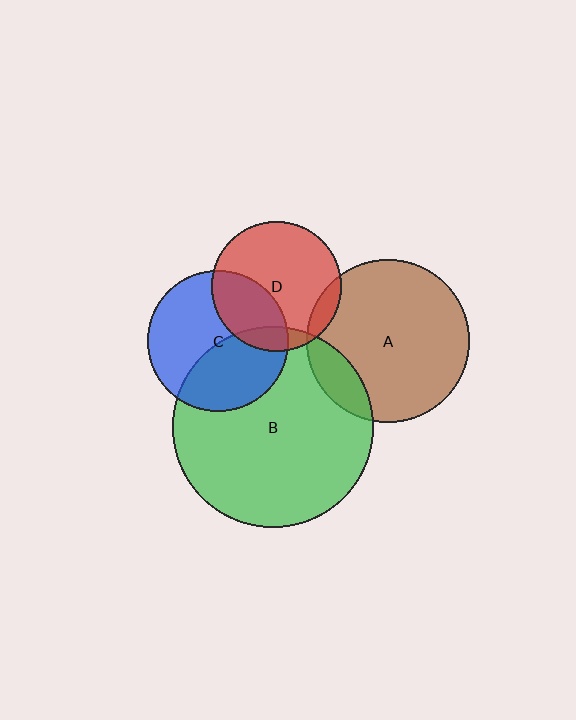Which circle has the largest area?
Circle B (green).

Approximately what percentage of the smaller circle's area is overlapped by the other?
Approximately 15%.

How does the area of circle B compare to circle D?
Approximately 2.4 times.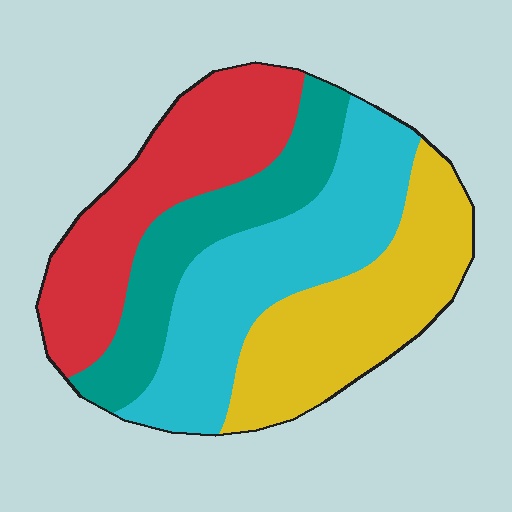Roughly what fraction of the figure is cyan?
Cyan covers around 30% of the figure.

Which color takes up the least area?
Teal, at roughly 20%.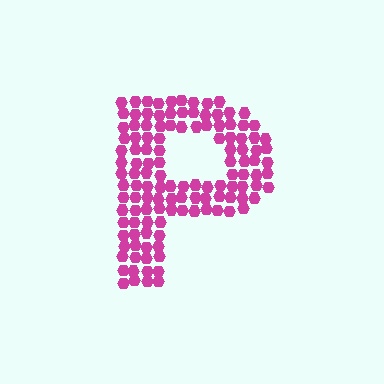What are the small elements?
The small elements are hexagons.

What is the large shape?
The large shape is the letter P.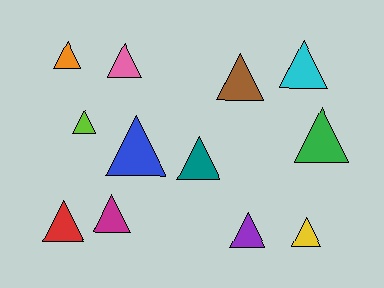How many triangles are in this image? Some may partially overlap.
There are 12 triangles.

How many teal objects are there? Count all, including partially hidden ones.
There is 1 teal object.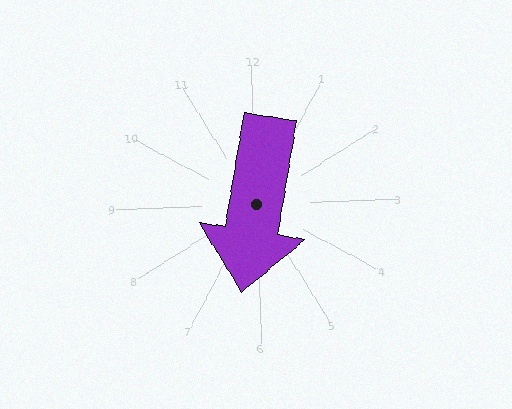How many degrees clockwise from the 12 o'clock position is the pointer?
Approximately 191 degrees.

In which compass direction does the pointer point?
South.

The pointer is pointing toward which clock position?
Roughly 6 o'clock.